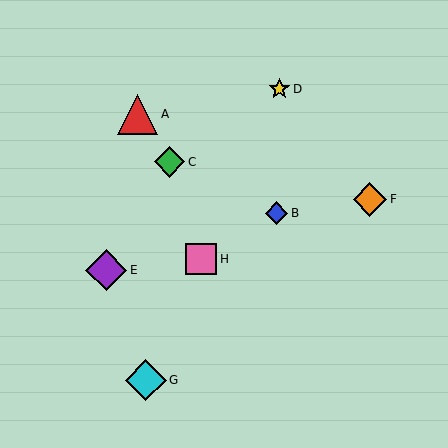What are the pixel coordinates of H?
Object H is at (201, 259).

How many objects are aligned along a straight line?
3 objects (D, G, H) are aligned along a straight line.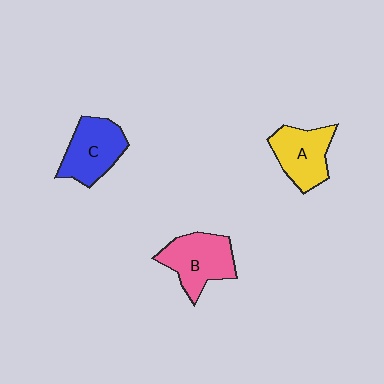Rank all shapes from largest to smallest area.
From largest to smallest: B (pink), C (blue), A (yellow).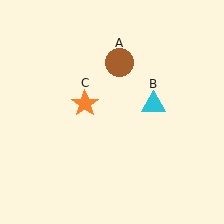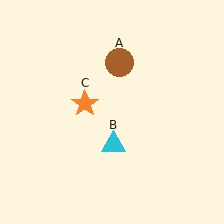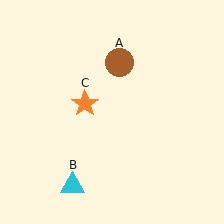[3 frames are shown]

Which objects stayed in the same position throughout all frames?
Brown circle (object A) and orange star (object C) remained stationary.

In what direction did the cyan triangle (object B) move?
The cyan triangle (object B) moved down and to the left.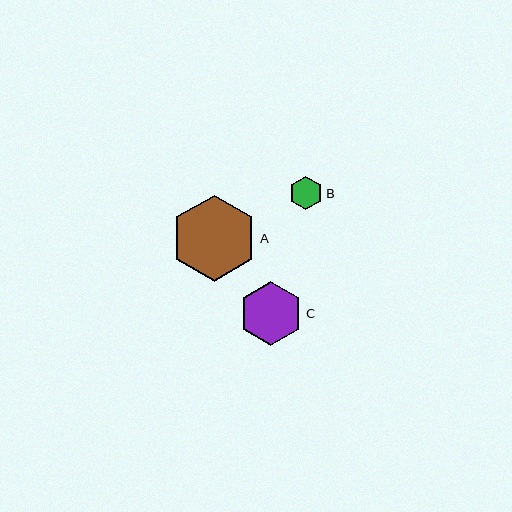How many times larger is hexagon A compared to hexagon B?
Hexagon A is approximately 2.6 times the size of hexagon B.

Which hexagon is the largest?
Hexagon A is the largest with a size of approximately 86 pixels.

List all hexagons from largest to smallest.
From largest to smallest: A, C, B.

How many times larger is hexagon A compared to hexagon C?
Hexagon A is approximately 1.4 times the size of hexagon C.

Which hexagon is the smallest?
Hexagon B is the smallest with a size of approximately 33 pixels.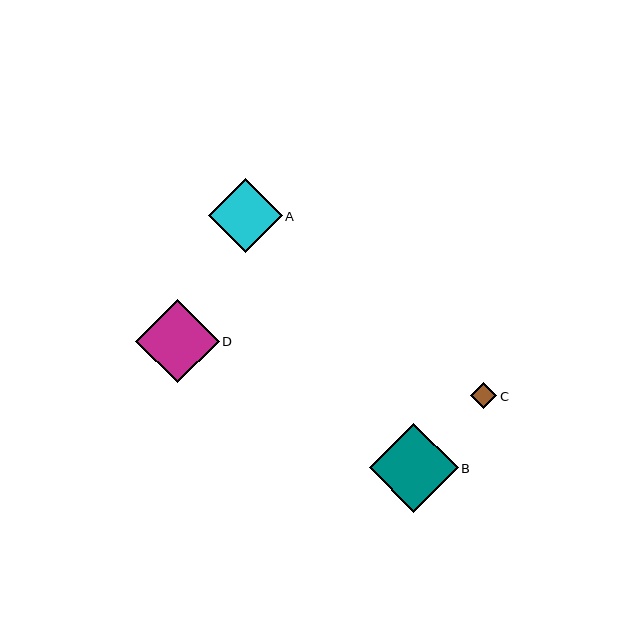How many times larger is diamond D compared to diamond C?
Diamond D is approximately 3.1 times the size of diamond C.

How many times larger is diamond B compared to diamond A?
Diamond B is approximately 1.2 times the size of diamond A.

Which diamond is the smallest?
Diamond C is the smallest with a size of approximately 27 pixels.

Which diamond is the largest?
Diamond B is the largest with a size of approximately 89 pixels.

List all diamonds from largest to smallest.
From largest to smallest: B, D, A, C.